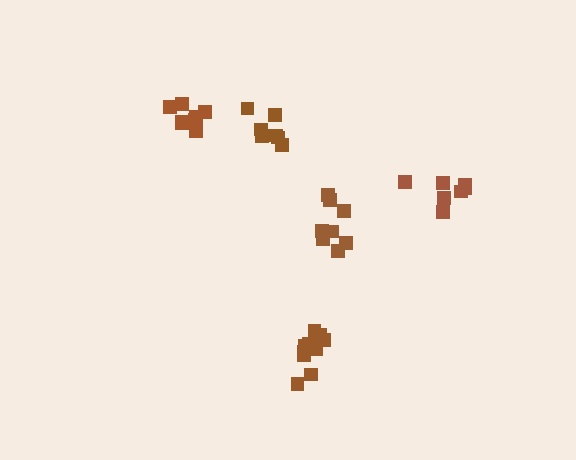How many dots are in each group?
Group 1: 8 dots, Group 2: 7 dots, Group 3: 8 dots, Group 4: 10 dots, Group 5: 7 dots (40 total).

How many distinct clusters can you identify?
There are 5 distinct clusters.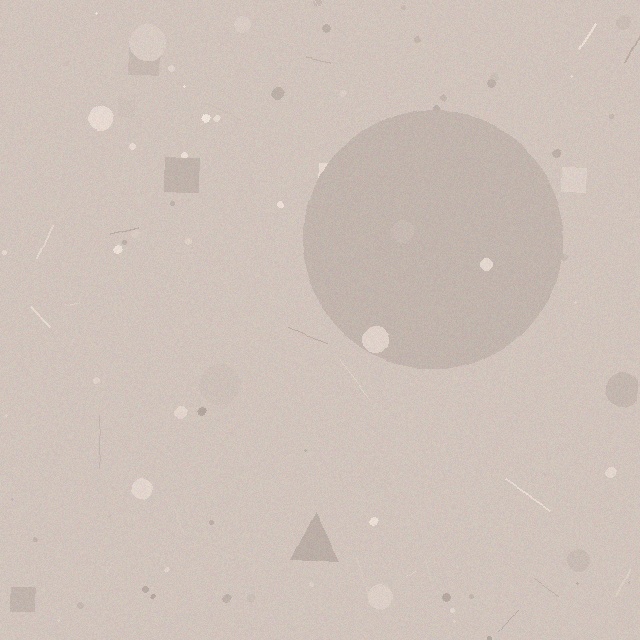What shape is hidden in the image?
A circle is hidden in the image.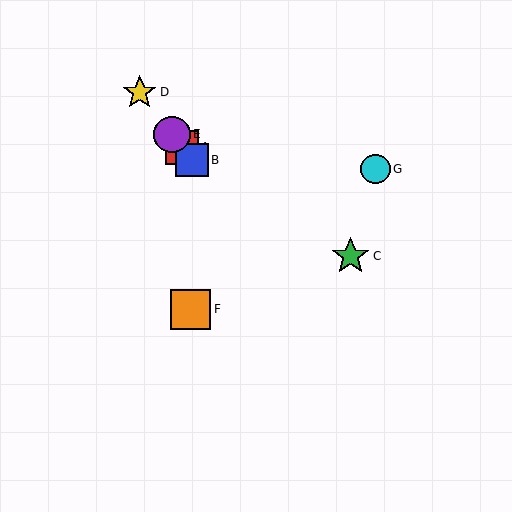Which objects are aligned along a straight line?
Objects A, B, D, E are aligned along a straight line.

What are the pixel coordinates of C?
Object C is at (351, 256).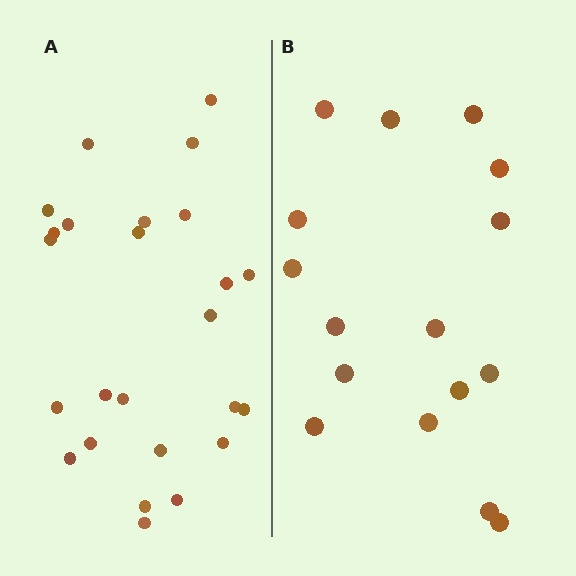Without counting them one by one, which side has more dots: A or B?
Region A (the left region) has more dots.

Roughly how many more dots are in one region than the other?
Region A has roughly 8 or so more dots than region B.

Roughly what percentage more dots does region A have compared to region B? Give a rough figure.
About 55% more.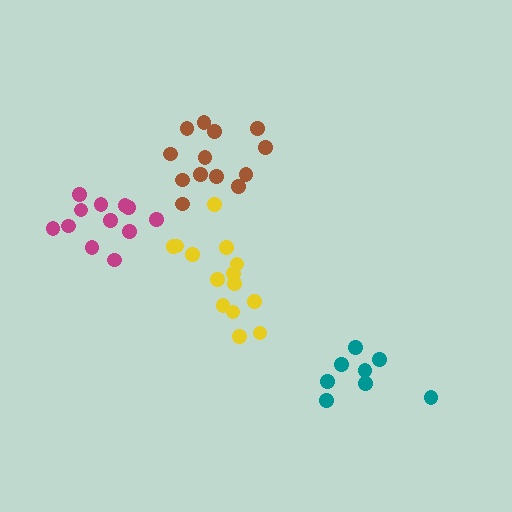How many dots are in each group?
Group 1: 13 dots, Group 2: 12 dots, Group 3: 8 dots, Group 4: 14 dots (47 total).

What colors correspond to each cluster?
The clusters are colored: brown, magenta, teal, yellow.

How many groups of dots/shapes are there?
There are 4 groups.